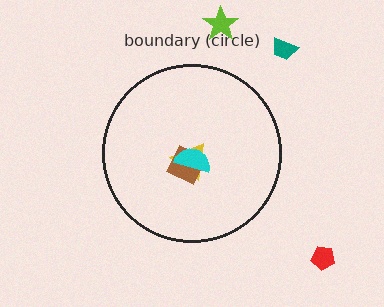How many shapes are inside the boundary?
3 inside, 3 outside.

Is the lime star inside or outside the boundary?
Outside.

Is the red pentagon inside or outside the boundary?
Outside.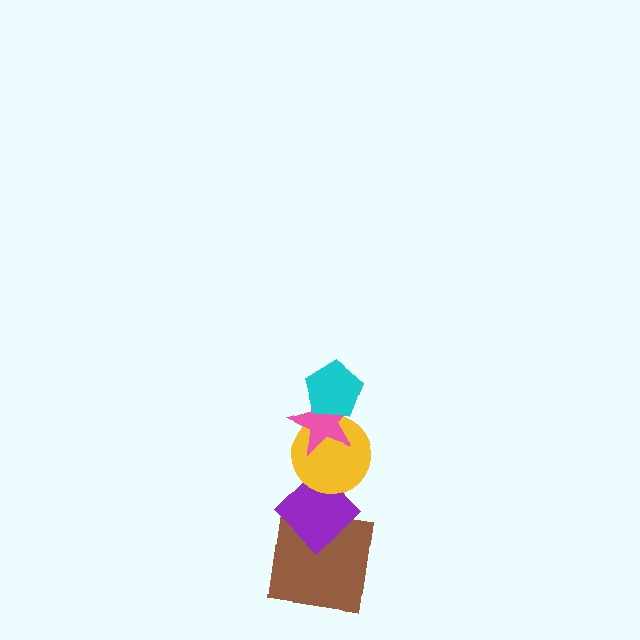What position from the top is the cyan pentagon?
The cyan pentagon is 1st from the top.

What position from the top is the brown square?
The brown square is 5th from the top.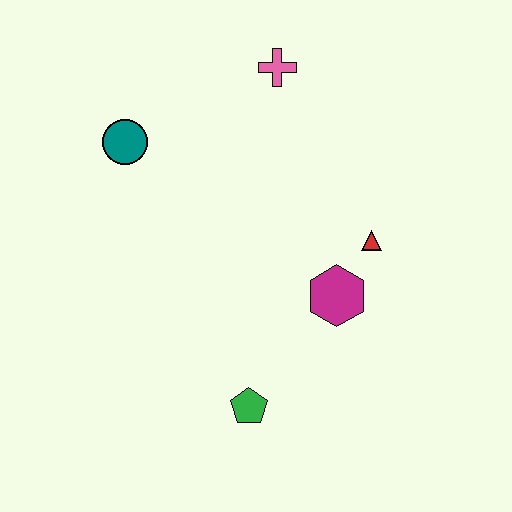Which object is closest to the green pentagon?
The magenta hexagon is closest to the green pentagon.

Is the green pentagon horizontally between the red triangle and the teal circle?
Yes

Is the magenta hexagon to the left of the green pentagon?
No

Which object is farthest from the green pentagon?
The pink cross is farthest from the green pentagon.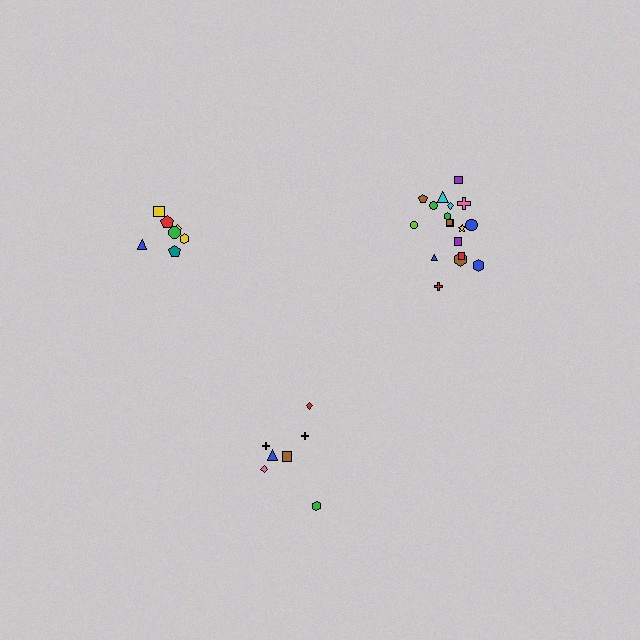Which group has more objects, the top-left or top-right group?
The top-right group.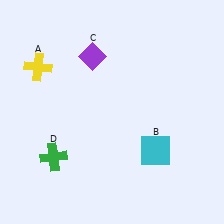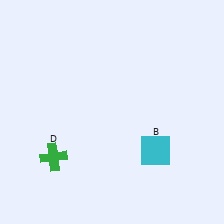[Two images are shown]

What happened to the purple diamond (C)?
The purple diamond (C) was removed in Image 2. It was in the top-left area of Image 1.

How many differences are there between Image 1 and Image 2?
There are 2 differences between the two images.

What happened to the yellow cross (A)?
The yellow cross (A) was removed in Image 2. It was in the top-left area of Image 1.